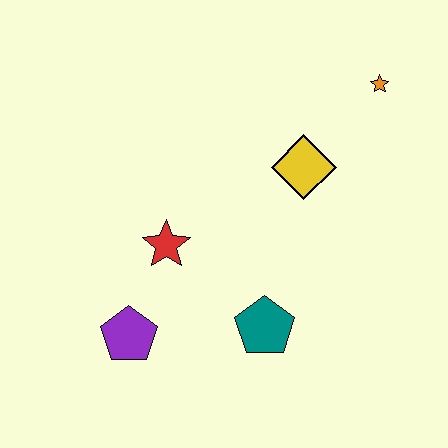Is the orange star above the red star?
Yes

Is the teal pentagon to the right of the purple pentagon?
Yes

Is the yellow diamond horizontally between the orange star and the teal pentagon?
Yes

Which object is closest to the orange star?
The yellow diamond is closest to the orange star.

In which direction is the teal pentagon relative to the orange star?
The teal pentagon is below the orange star.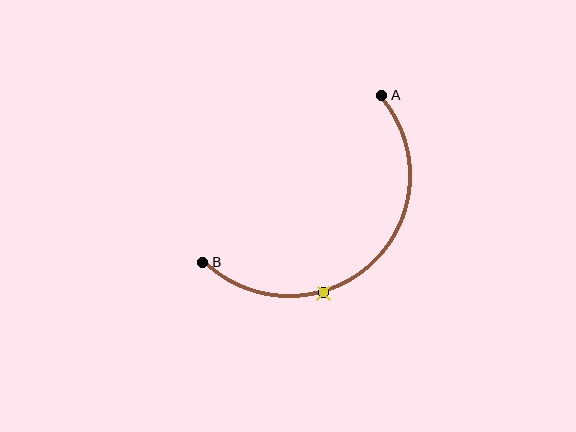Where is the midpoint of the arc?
The arc midpoint is the point on the curve farthest from the straight line joining A and B. It sits below and to the right of that line.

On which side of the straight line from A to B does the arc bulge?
The arc bulges below and to the right of the straight line connecting A and B.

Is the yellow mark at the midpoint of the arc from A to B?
No. The yellow mark lies on the arc but is closer to endpoint B. The arc midpoint would be at the point on the curve equidistant along the arc from both A and B.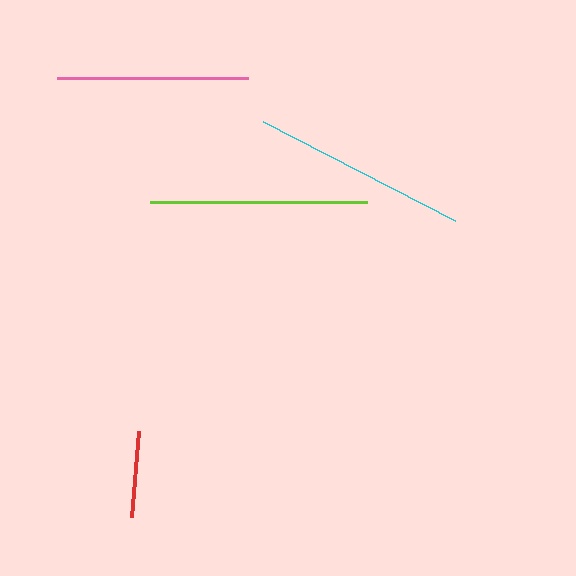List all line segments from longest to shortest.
From longest to shortest: lime, cyan, pink, red.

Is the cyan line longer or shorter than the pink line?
The cyan line is longer than the pink line.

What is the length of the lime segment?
The lime segment is approximately 217 pixels long.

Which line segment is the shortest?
The red line is the shortest at approximately 86 pixels.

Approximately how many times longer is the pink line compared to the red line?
The pink line is approximately 2.2 times the length of the red line.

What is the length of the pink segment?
The pink segment is approximately 191 pixels long.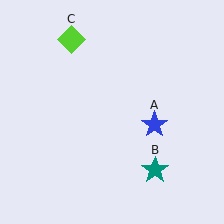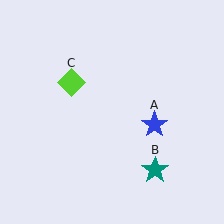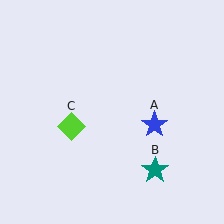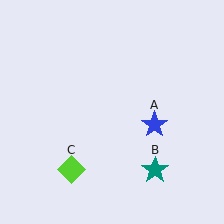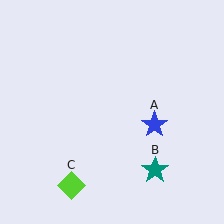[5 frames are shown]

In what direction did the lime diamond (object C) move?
The lime diamond (object C) moved down.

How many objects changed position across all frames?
1 object changed position: lime diamond (object C).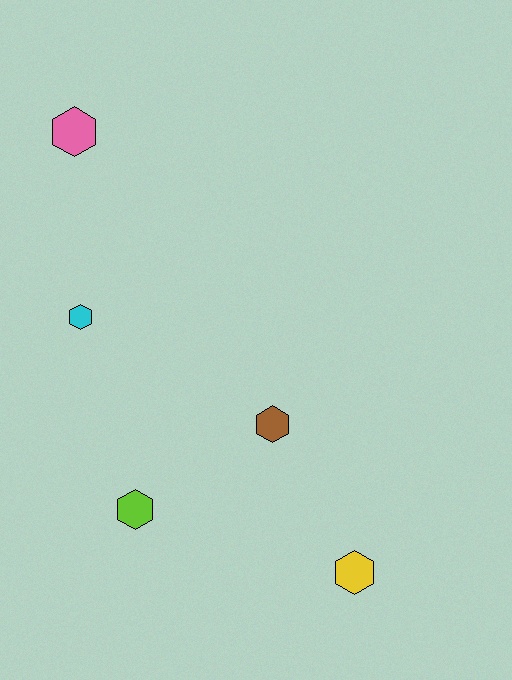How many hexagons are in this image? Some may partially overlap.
There are 5 hexagons.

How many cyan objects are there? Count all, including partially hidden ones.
There is 1 cyan object.